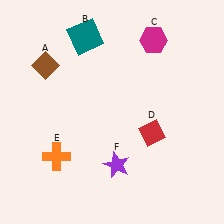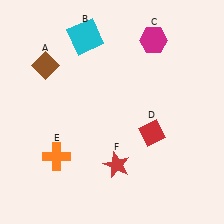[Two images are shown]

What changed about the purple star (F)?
In Image 1, F is purple. In Image 2, it changed to red.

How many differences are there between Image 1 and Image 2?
There are 2 differences between the two images.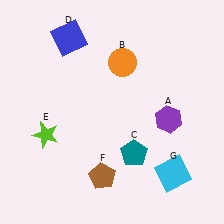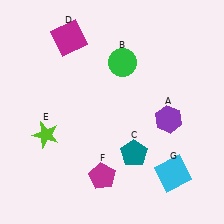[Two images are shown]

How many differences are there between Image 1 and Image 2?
There are 3 differences between the two images.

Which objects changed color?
B changed from orange to green. D changed from blue to magenta. F changed from brown to magenta.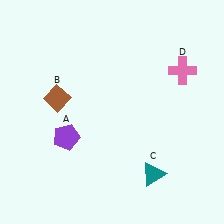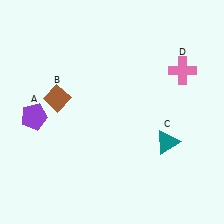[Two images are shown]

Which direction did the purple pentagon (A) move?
The purple pentagon (A) moved left.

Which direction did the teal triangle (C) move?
The teal triangle (C) moved up.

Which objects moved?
The objects that moved are: the purple pentagon (A), the teal triangle (C).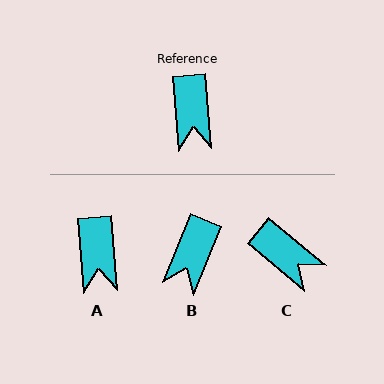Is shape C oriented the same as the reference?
No, it is off by about 45 degrees.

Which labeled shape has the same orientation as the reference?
A.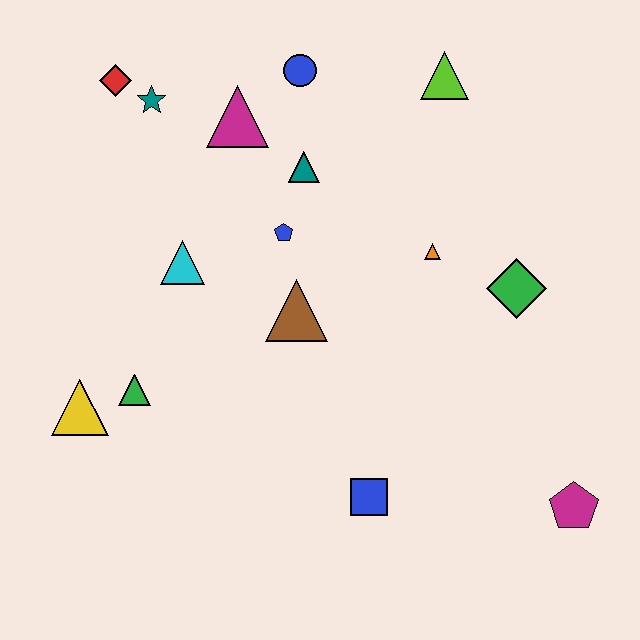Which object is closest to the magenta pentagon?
The blue square is closest to the magenta pentagon.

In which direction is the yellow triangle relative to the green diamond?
The yellow triangle is to the left of the green diamond.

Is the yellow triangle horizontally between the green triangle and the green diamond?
No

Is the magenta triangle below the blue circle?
Yes